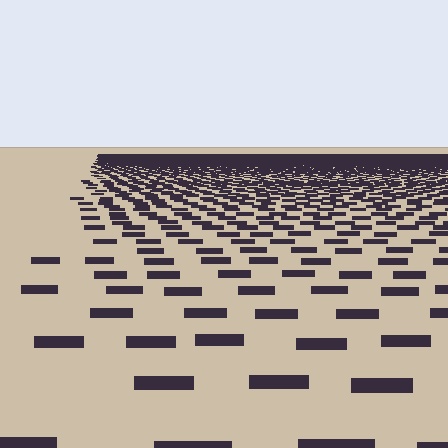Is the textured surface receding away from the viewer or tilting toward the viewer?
The surface is receding away from the viewer. Texture elements get smaller and denser toward the top.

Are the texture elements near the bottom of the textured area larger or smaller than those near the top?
Larger. Near the bottom, elements are closer to the viewer and appear at a bigger on-screen size.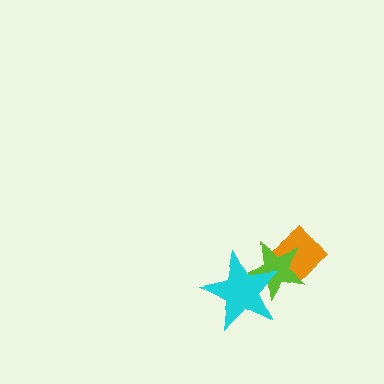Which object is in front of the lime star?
The cyan star is in front of the lime star.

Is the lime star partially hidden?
Yes, it is partially covered by another shape.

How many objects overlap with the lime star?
2 objects overlap with the lime star.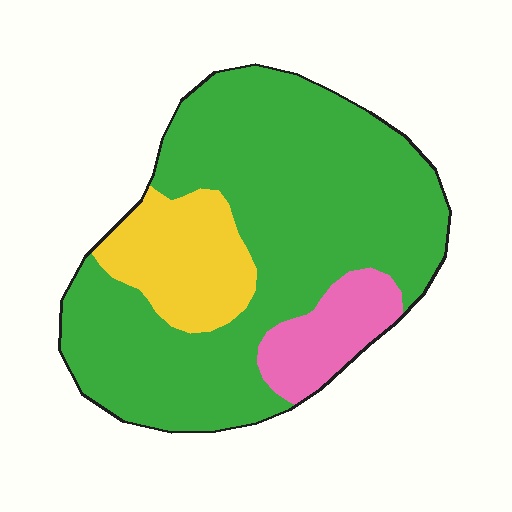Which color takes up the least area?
Pink, at roughly 10%.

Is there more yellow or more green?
Green.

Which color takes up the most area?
Green, at roughly 75%.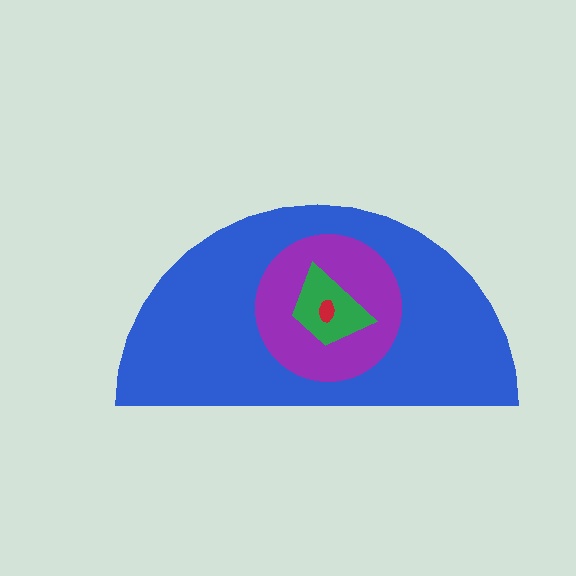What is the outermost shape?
The blue semicircle.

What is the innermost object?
The red ellipse.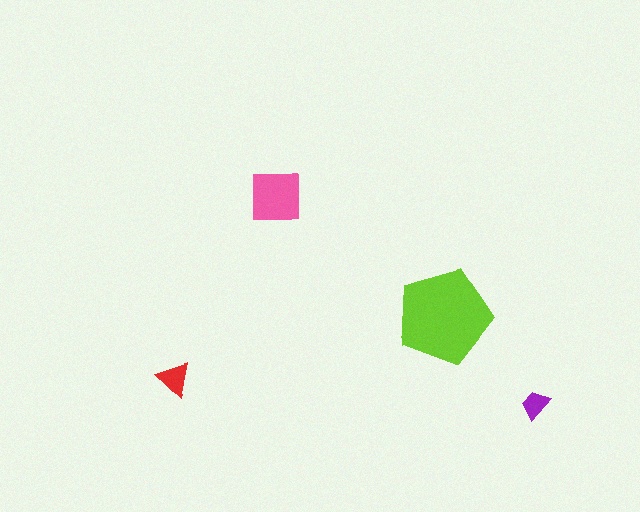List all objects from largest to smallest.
The lime pentagon, the pink square, the red triangle, the purple trapezoid.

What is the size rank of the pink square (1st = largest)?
2nd.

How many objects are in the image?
There are 4 objects in the image.